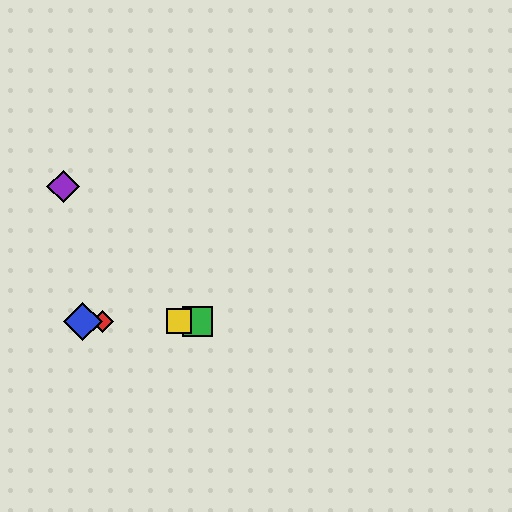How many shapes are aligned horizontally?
4 shapes (the red diamond, the blue diamond, the green square, the yellow square) are aligned horizontally.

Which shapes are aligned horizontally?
The red diamond, the blue diamond, the green square, the yellow square are aligned horizontally.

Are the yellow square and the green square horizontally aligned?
Yes, both are at y≈321.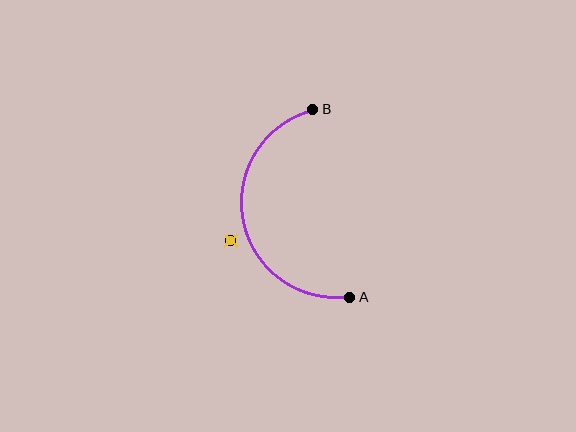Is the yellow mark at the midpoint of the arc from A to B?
No — the yellow mark does not lie on the arc at all. It sits slightly outside the curve.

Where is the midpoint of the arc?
The arc midpoint is the point on the curve farthest from the straight line joining A and B. It sits to the left of that line.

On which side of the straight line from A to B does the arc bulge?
The arc bulges to the left of the straight line connecting A and B.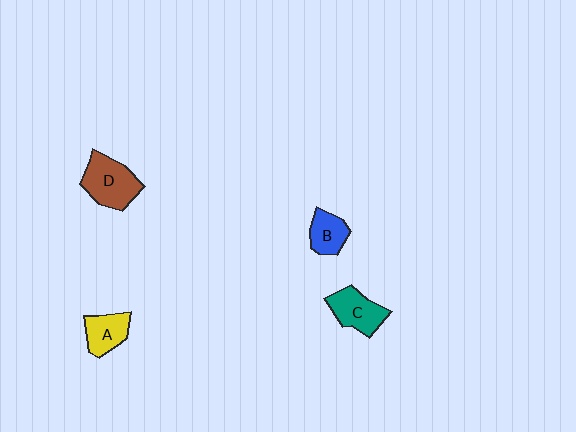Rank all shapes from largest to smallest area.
From largest to smallest: D (brown), C (teal), A (yellow), B (blue).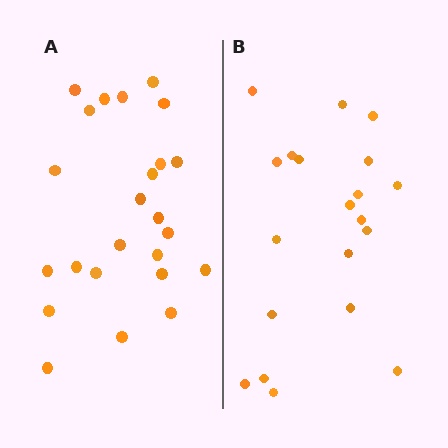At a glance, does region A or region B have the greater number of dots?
Region A (the left region) has more dots.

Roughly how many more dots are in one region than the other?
Region A has about 4 more dots than region B.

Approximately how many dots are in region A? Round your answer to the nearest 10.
About 20 dots. (The exact count is 24, which rounds to 20.)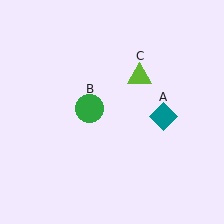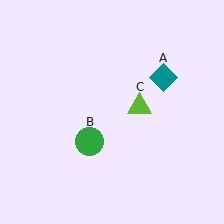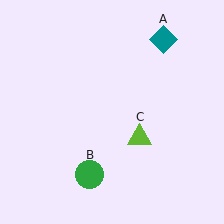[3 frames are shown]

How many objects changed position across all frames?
3 objects changed position: teal diamond (object A), green circle (object B), lime triangle (object C).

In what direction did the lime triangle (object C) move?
The lime triangle (object C) moved down.